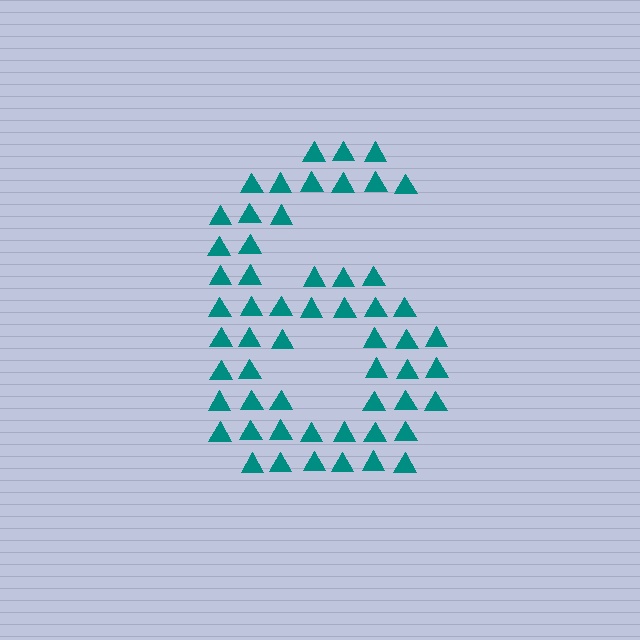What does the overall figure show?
The overall figure shows the digit 6.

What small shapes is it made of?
It is made of small triangles.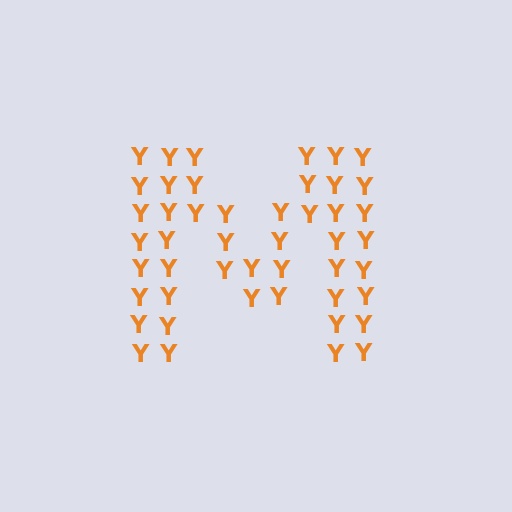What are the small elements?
The small elements are letter Y's.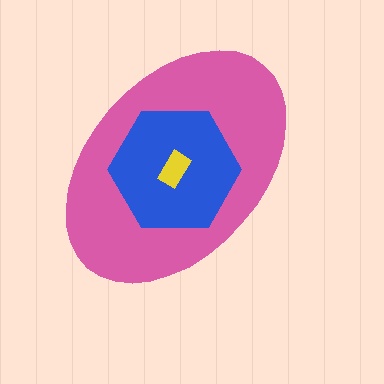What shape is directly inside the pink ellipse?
The blue hexagon.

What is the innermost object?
The yellow rectangle.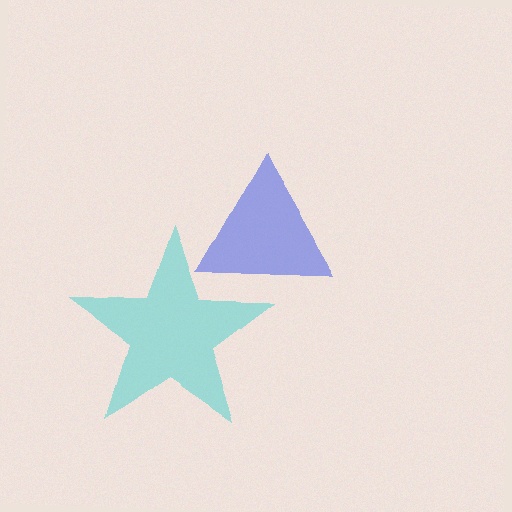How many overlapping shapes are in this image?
There are 2 overlapping shapes in the image.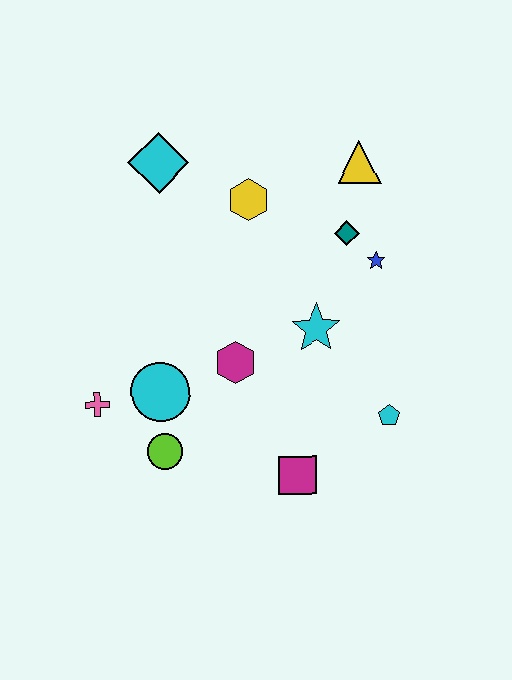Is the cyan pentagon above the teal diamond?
No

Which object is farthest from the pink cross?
The yellow triangle is farthest from the pink cross.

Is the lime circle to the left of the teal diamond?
Yes